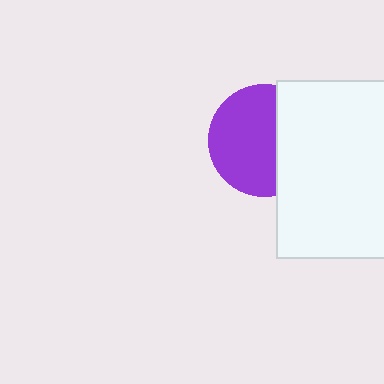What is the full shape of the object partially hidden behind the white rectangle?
The partially hidden object is a purple circle.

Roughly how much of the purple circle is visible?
About half of it is visible (roughly 62%).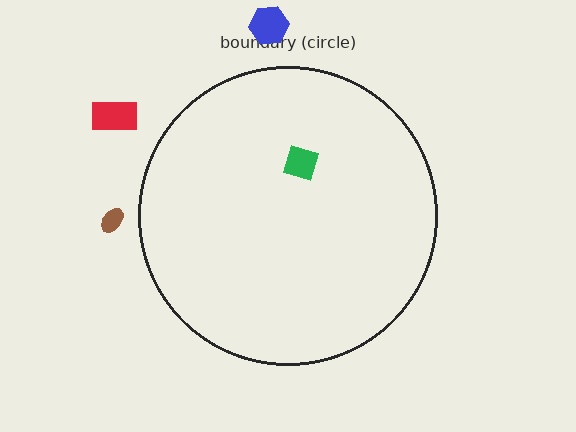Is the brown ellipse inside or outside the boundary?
Outside.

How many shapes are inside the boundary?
1 inside, 3 outside.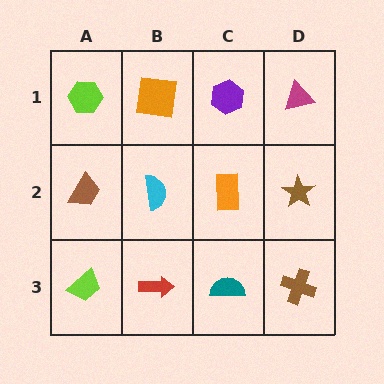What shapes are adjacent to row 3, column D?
A brown star (row 2, column D), a teal semicircle (row 3, column C).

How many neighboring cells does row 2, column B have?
4.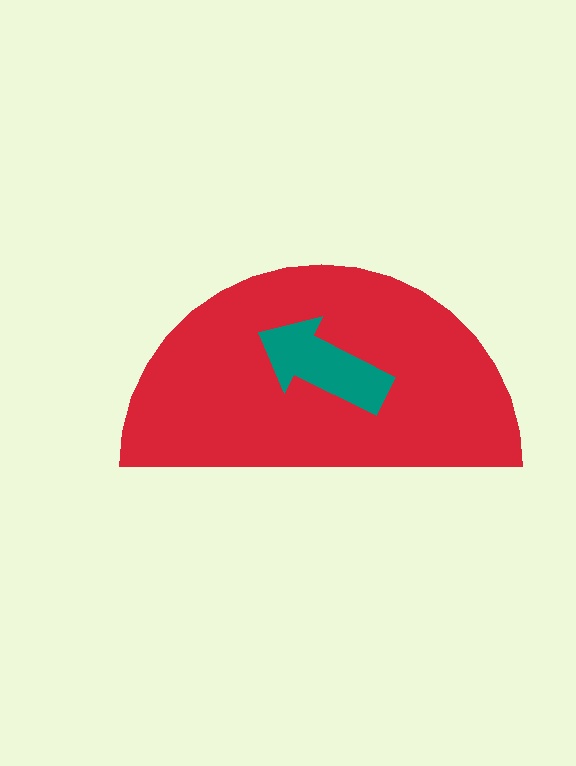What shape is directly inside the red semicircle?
The teal arrow.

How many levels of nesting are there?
2.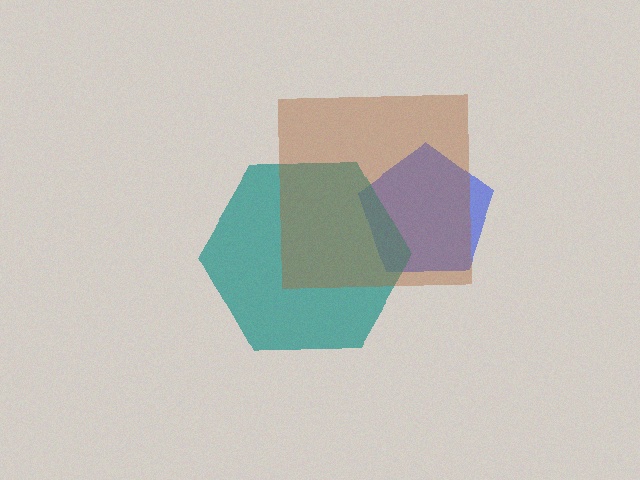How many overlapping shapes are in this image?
There are 3 overlapping shapes in the image.